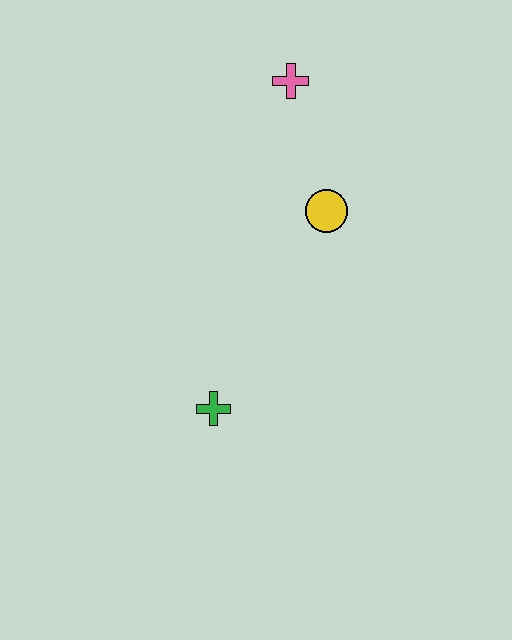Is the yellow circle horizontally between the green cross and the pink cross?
No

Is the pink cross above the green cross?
Yes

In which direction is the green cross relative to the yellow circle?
The green cross is below the yellow circle.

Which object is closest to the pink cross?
The yellow circle is closest to the pink cross.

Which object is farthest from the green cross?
The pink cross is farthest from the green cross.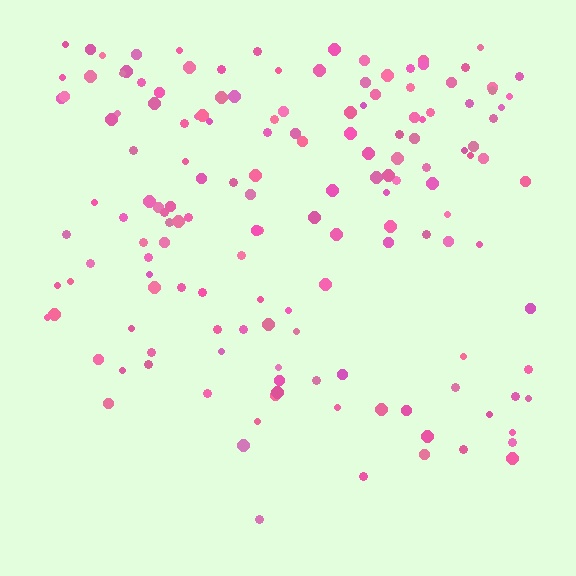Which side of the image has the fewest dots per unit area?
The bottom.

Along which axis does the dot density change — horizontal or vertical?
Vertical.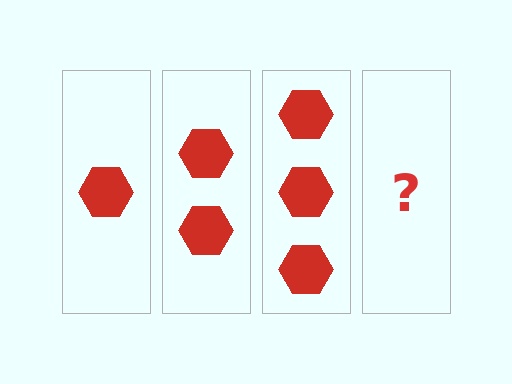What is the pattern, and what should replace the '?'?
The pattern is that each step adds one more hexagon. The '?' should be 4 hexagons.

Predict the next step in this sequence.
The next step is 4 hexagons.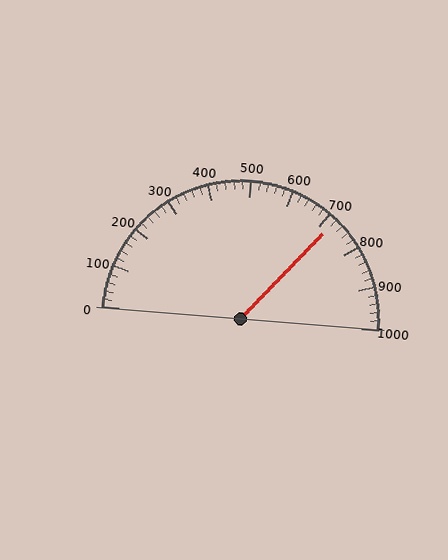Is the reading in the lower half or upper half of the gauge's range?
The reading is in the upper half of the range (0 to 1000).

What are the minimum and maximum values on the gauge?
The gauge ranges from 0 to 1000.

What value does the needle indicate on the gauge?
The needle indicates approximately 720.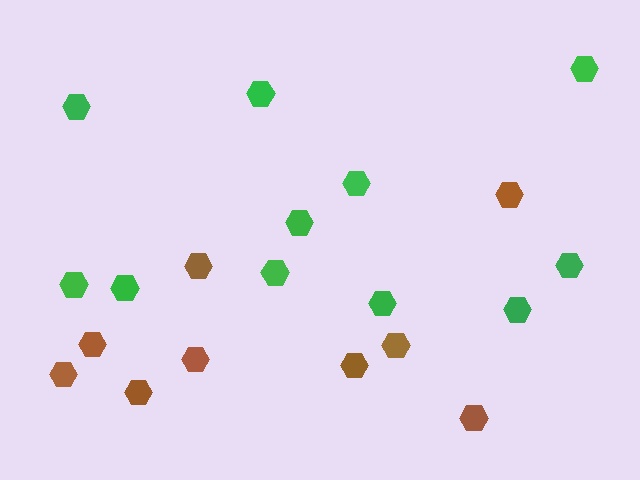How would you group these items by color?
There are 2 groups: one group of green hexagons (11) and one group of brown hexagons (9).